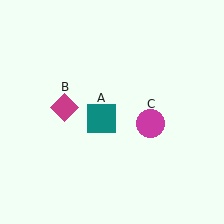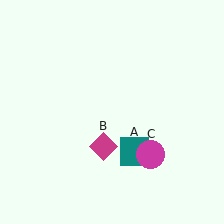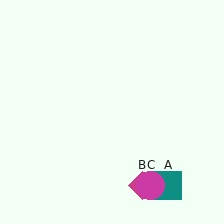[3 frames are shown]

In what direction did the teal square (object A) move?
The teal square (object A) moved down and to the right.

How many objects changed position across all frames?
3 objects changed position: teal square (object A), magenta diamond (object B), magenta circle (object C).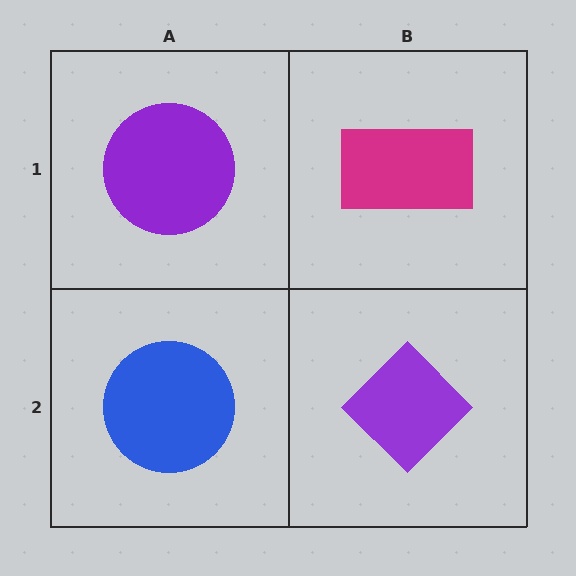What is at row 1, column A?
A purple circle.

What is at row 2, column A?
A blue circle.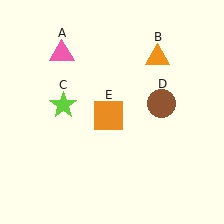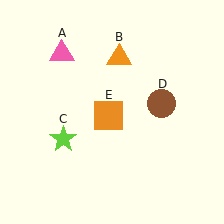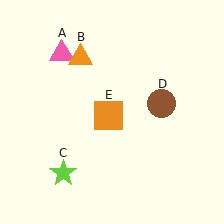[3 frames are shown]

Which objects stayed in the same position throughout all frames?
Pink triangle (object A) and brown circle (object D) and orange square (object E) remained stationary.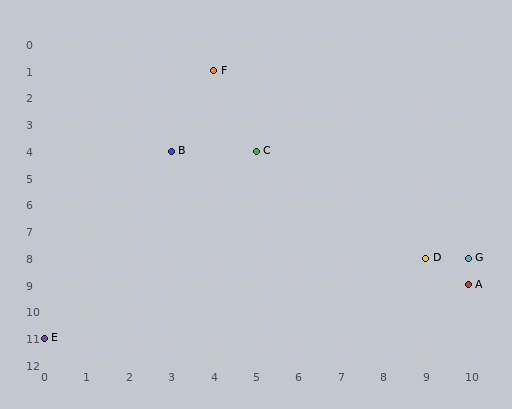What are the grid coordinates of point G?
Point G is at grid coordinates (10, 8).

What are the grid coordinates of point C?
Point C is at grid coordinates (5, 4).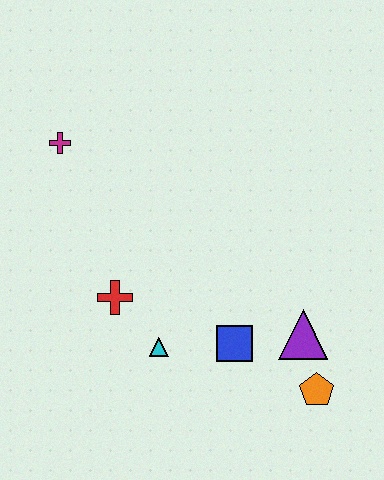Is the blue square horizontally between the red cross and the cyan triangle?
No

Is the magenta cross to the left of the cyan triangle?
Yes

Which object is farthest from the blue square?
The magenta cross is farthest from the blue square.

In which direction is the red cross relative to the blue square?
The red cross is to the left of the blue square.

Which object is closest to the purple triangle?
The orange pentagon is closest to the purple triangle.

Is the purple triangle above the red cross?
No